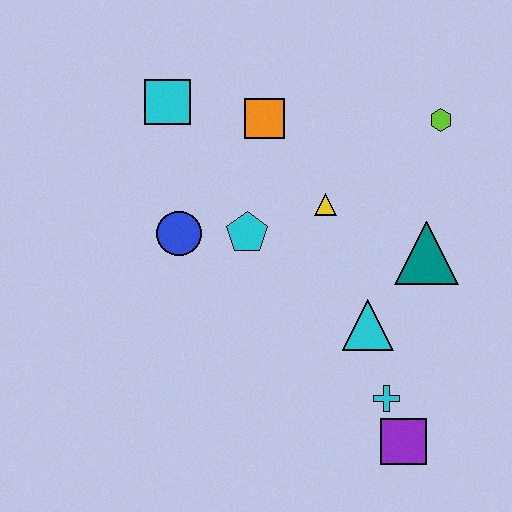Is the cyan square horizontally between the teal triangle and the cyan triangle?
No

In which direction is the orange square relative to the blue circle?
The orange square is above the blue circle.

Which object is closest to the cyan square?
The orange square is closest to the cyan square.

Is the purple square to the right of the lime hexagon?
No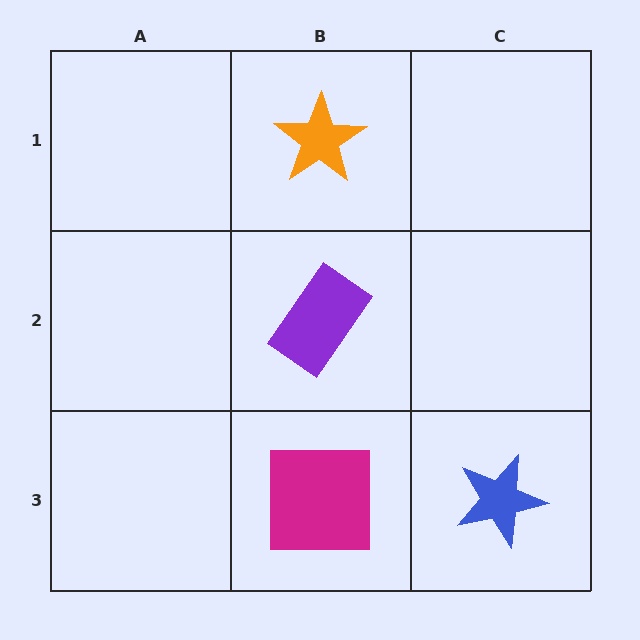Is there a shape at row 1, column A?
No, that cell is empty.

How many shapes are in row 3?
2 shapes.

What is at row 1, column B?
An orange star.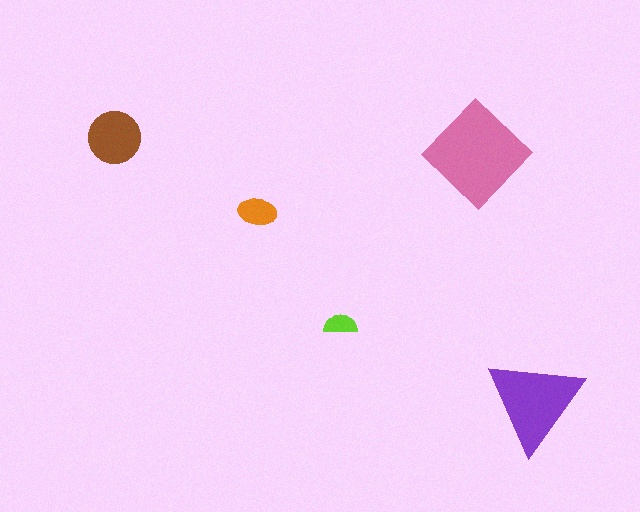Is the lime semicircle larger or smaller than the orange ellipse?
Smaller.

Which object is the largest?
The pink diamond.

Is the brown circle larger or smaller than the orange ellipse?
Larger.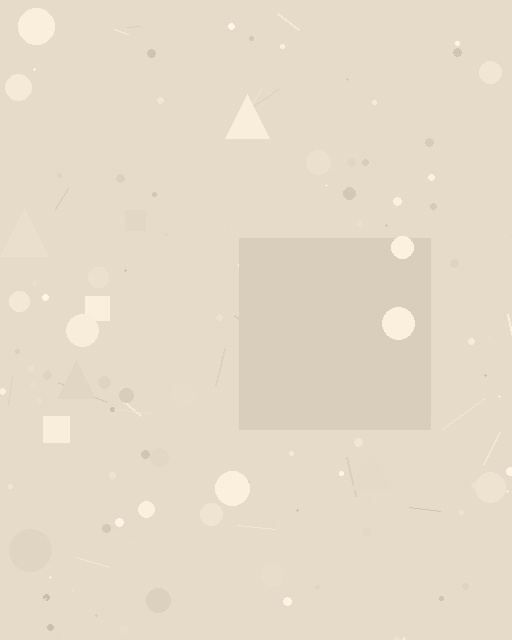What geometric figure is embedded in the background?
A square is embedded in the background.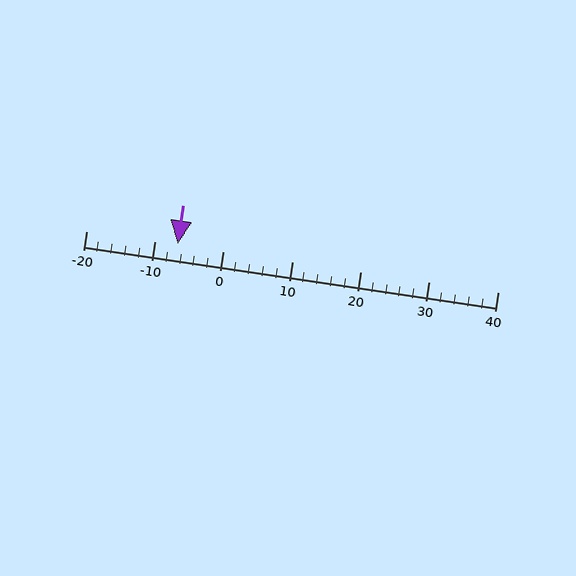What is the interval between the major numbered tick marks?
The major tick marks are spaced 10 units apart.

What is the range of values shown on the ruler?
The ruler shows values from -20 to 40.